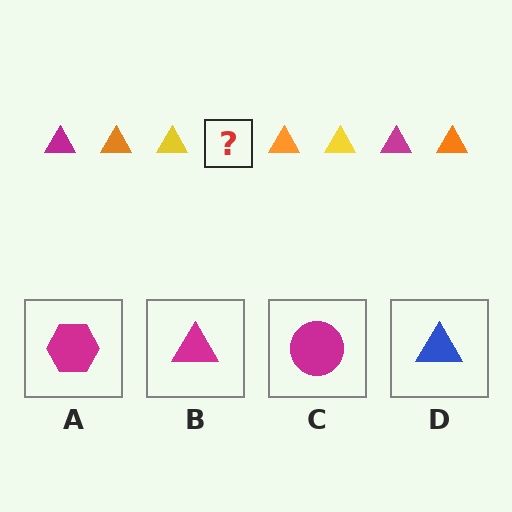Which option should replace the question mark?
Option B.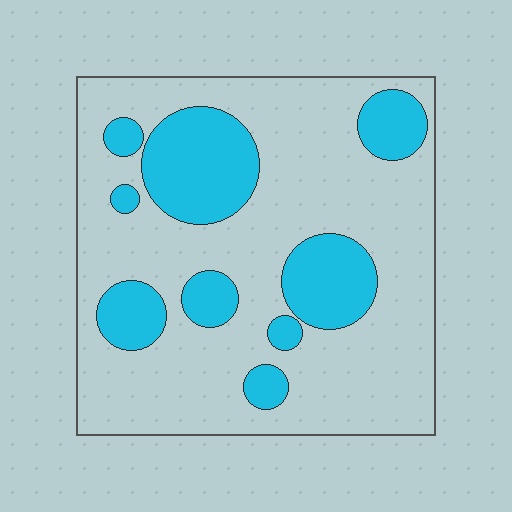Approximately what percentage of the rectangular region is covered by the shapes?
Approximately 25%.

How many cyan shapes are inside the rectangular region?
9.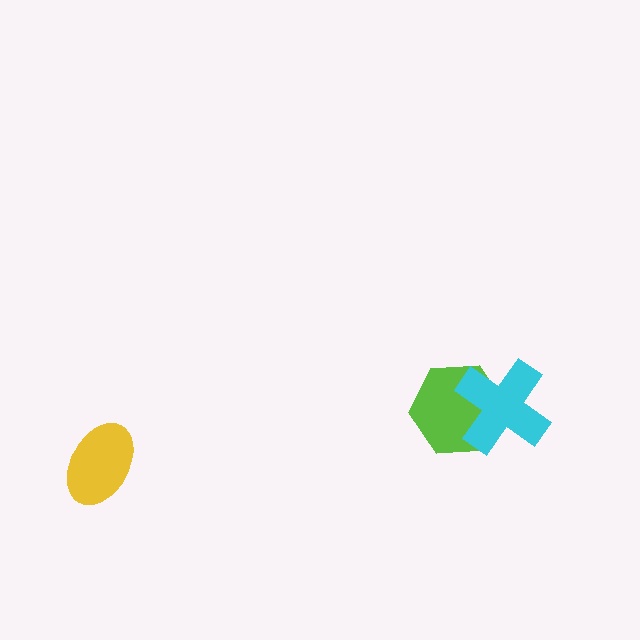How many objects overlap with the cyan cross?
1 object overlaps with the cyan cross.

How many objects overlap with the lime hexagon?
1 object overlaps with the lime hexagon.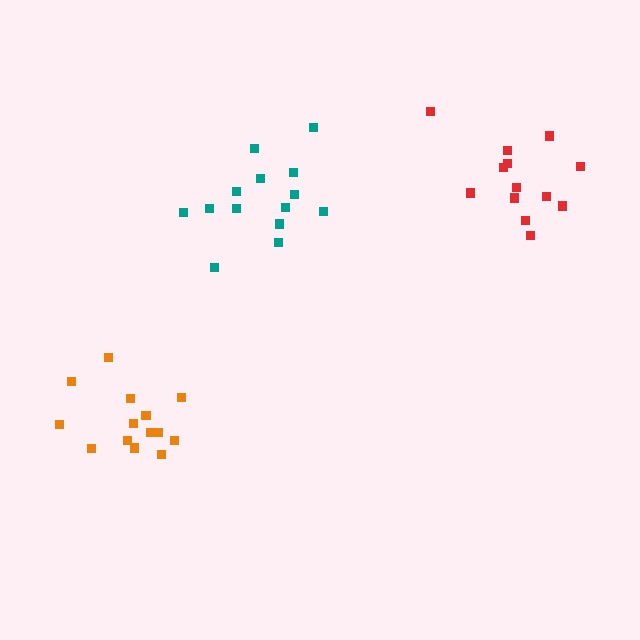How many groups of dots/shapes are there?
There are 3 groups.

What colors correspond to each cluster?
The clusters are colored: teal, red, orange.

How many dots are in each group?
Group 1: 14 dots, Group 2: 13 dots, Group 3: 14 dots (41 total).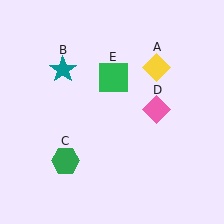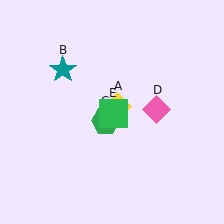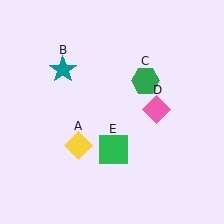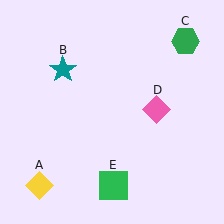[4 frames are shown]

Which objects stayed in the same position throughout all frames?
Teal star (object B) and pink diamond (object D) remained stationary.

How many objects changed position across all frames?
3 objects changed position: yellow diamond (object A), green hexagon (object C), green square (object E).